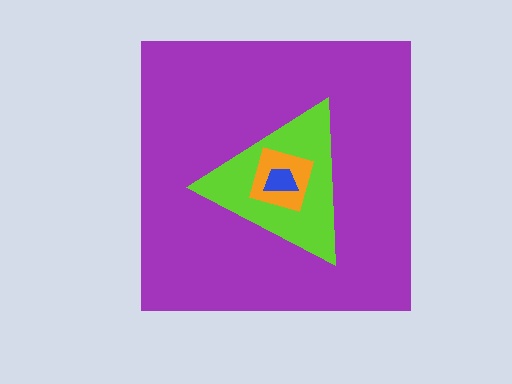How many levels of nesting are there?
4.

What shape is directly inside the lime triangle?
The orange diamond.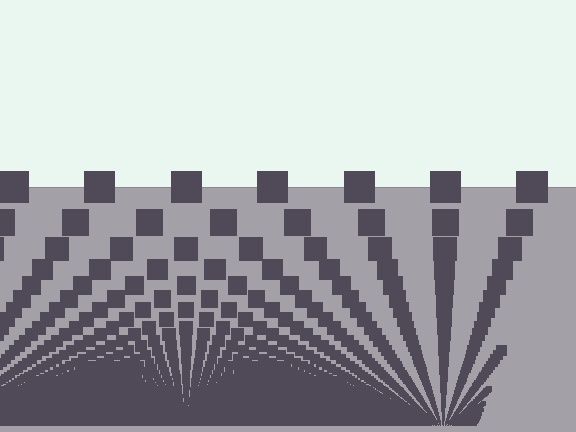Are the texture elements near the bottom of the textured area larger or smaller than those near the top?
Smaller. The gradient is inverted — elements near the bottom are smaller and denser.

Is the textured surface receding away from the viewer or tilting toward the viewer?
The surface appears to tilt toward the viewer. Texture elements get larger and sparser toward the top.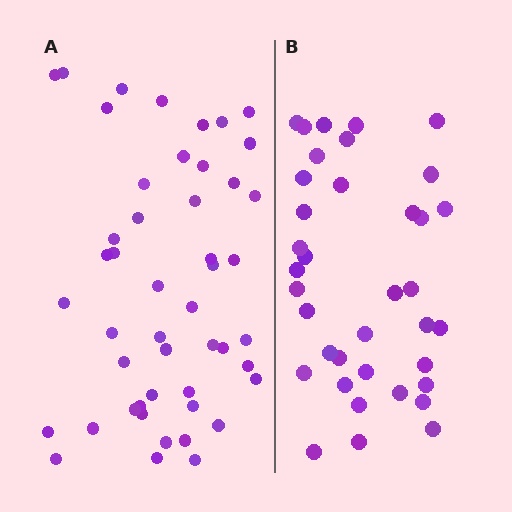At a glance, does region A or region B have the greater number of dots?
Region A (the left region) has more dots.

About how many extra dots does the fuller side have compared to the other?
Region A has roughly 12 or so more dots than region B.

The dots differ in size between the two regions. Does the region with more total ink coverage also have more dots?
No. Region B has more total ink coverage because its dots are larger, but region A actually contains more individual dots. Total area can be misleading — the number of items is what matters here.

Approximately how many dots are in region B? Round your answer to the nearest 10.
About 40 dots. (The exact count is 37, which rounds to 40.)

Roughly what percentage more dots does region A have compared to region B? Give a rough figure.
About 30% more.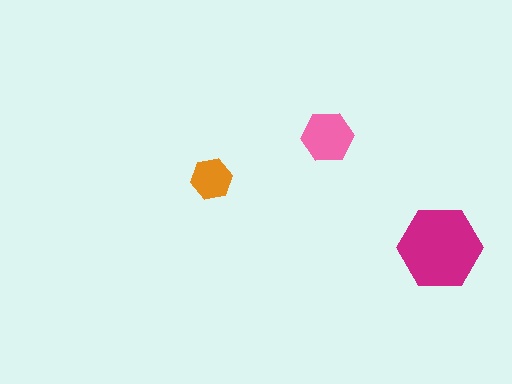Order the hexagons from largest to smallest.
the magenta one, the pink one, the orange one.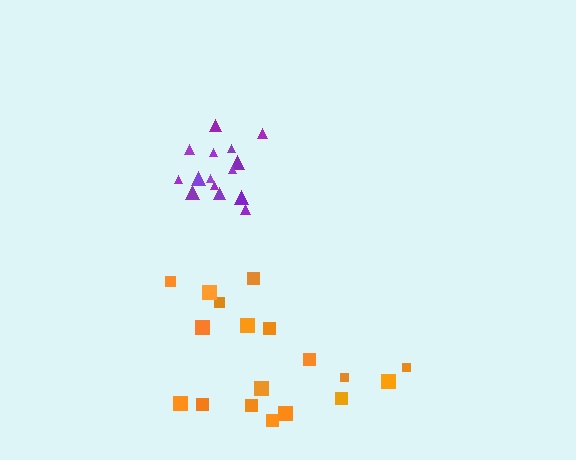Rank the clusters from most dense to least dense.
purple, orange.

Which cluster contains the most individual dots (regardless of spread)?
Orange (18).